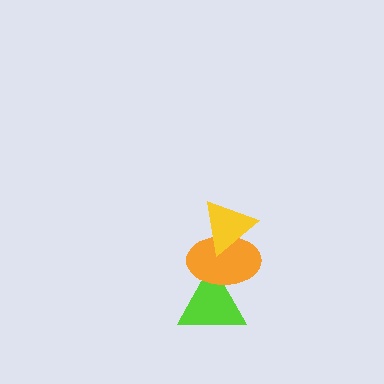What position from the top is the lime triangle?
The lime triangle is 3rd from the top.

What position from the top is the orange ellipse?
The orange ellipse is 2nd from the top.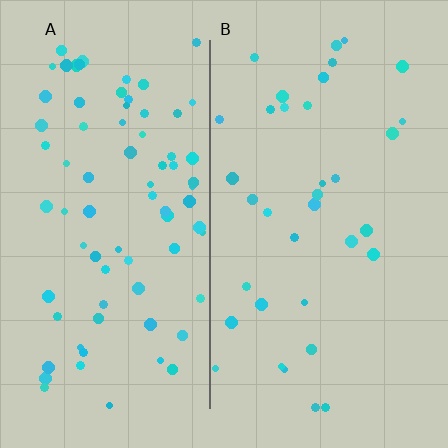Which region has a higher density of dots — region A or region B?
A (the left).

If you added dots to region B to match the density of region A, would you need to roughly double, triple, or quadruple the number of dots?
Approximately double.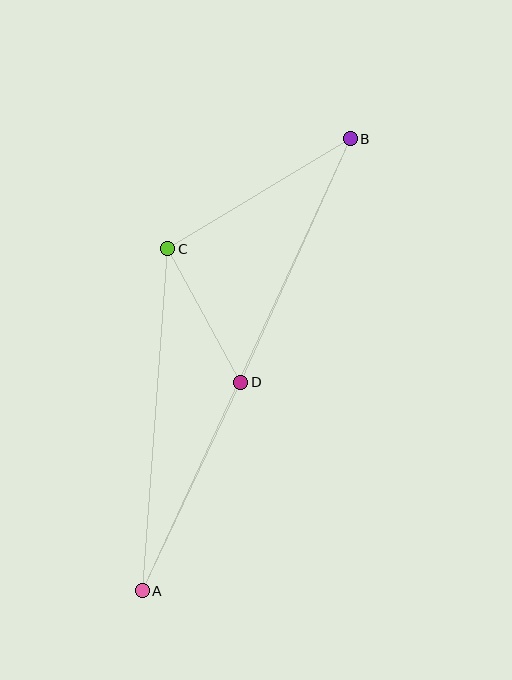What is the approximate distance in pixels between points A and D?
The distance between A and D is approximately 231 pixels.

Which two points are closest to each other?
Points C and D are closest to each other.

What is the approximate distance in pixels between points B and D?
The distance between B and D is approximately 267 pixels.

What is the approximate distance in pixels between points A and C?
The distance between A and C is approximately 343 pixels.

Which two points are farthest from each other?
Points A and B are farthest from each other.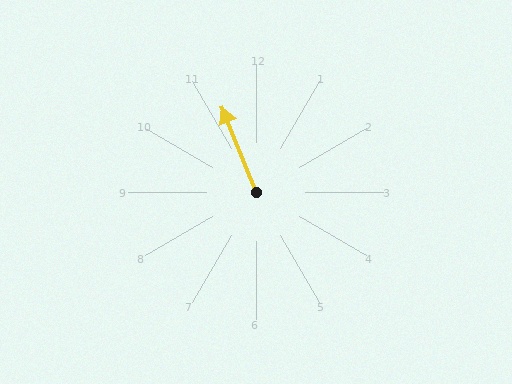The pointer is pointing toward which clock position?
Roughly 11 o'clock.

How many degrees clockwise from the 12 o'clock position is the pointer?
Approximately 338 degrees.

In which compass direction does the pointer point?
North.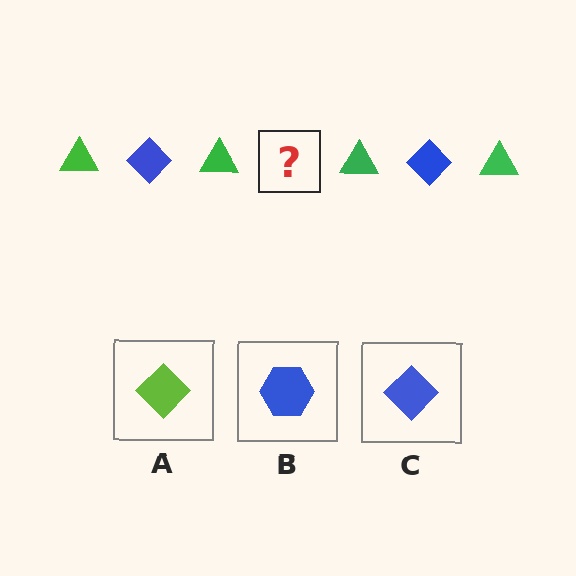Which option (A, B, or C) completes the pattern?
C.